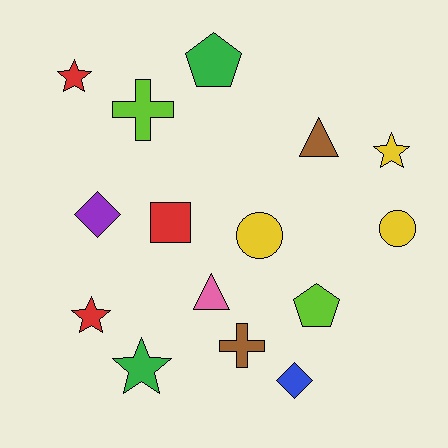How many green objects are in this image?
There are 2 green objects.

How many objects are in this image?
There are 15 objects.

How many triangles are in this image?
There are 2 triangles.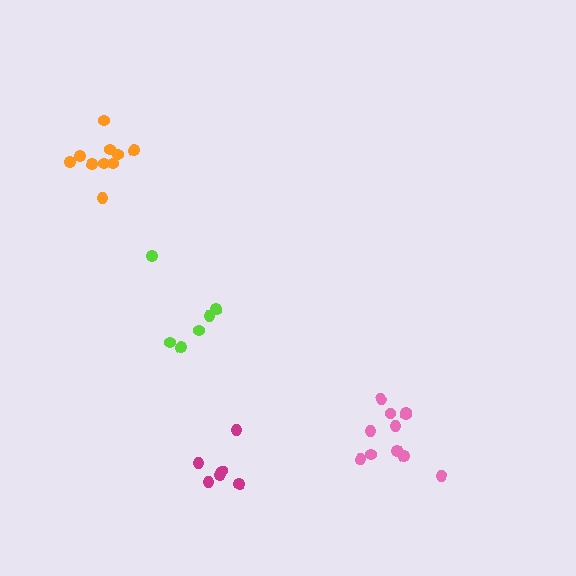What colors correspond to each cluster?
The clusters are colored: pink, magenta, orange, lime.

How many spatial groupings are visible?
There are 4 spatial groupings.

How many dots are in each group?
Group 1: 11 dots, Group 2: 6 dots, Group 3: 10 dots, Group 4: 6 dots (33 total).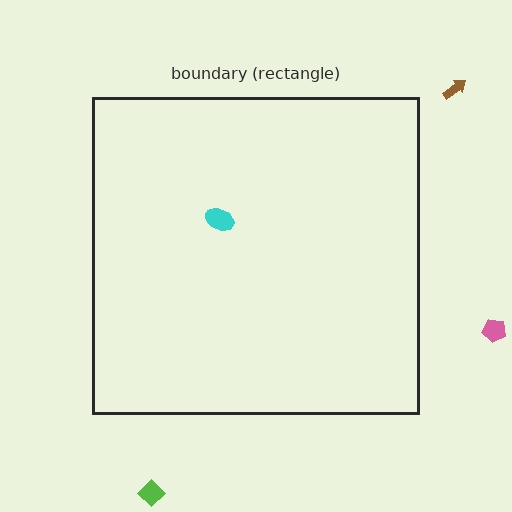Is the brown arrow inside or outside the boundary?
Outside.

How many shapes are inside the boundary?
1 inside, 3 outside.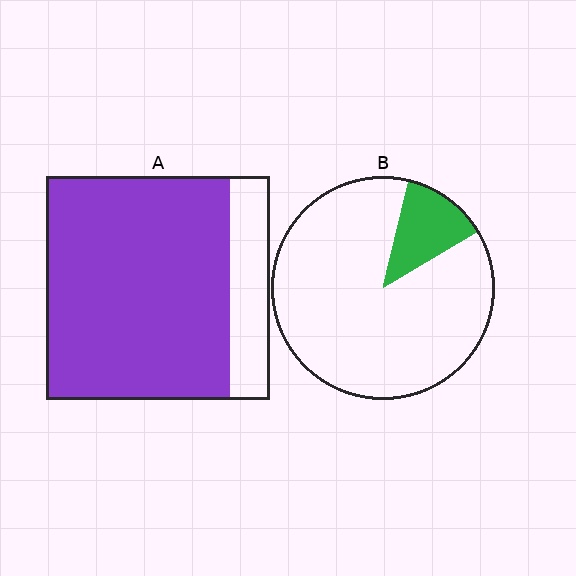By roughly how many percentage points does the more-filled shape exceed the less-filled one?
By roughly 70 percentage points (A over B).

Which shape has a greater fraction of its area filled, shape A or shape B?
Shape A.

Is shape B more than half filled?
No.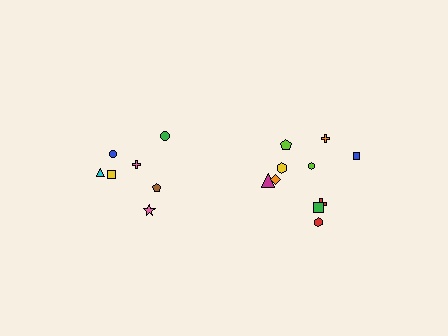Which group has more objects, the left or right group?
The right group.